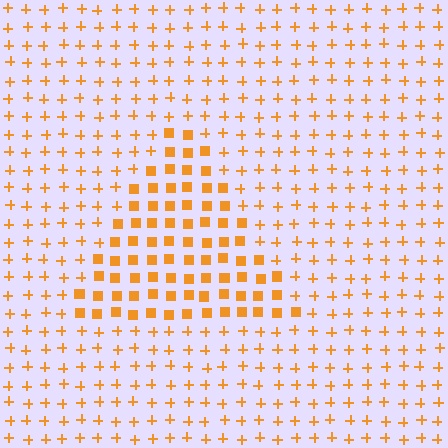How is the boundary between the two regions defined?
The boundary is defined by a change in element shape: squares inside vs. plus signs outside. All elements share the same color and spacing.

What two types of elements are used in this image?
The image uses squares inside the triangle region and plus signs outside it.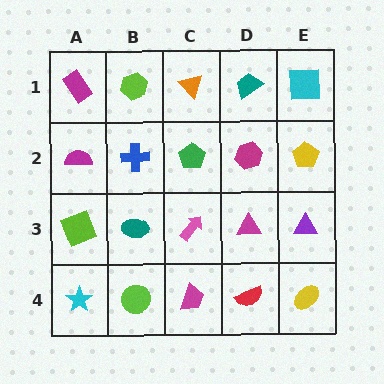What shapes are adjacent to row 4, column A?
A lime square (row 3, column A), a lime circle (row 4, column B).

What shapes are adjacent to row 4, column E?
A purple triangle (row 3, column E), a red semicircle (row 4, column D).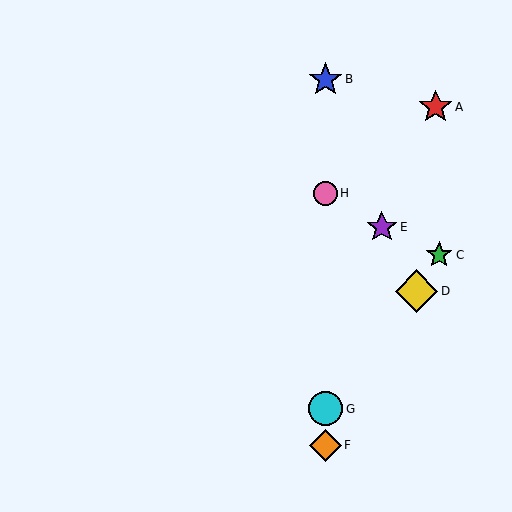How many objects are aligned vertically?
4 objects (B, F, G, H) are aligned vertically.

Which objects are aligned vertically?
Objects B, F, G, H are aligned vertically.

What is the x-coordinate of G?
Object G is at x≈325.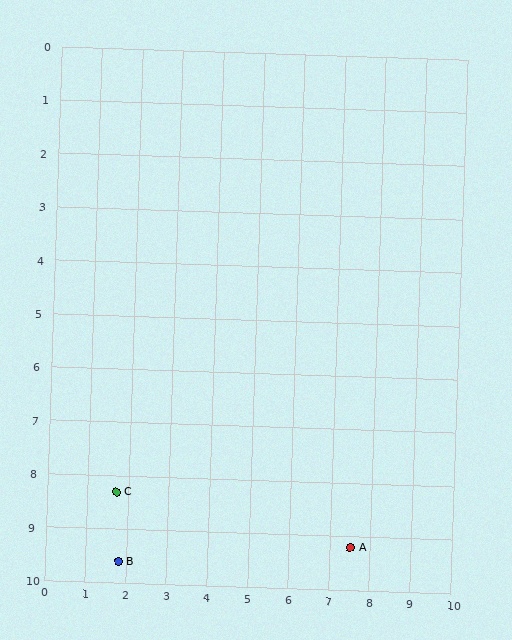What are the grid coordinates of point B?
Point B is at approximately (1.8, 9.6).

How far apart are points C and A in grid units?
Points C and A are about 5.9 grid units apart.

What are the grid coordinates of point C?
Point C is at approximately (1.7, 8.3).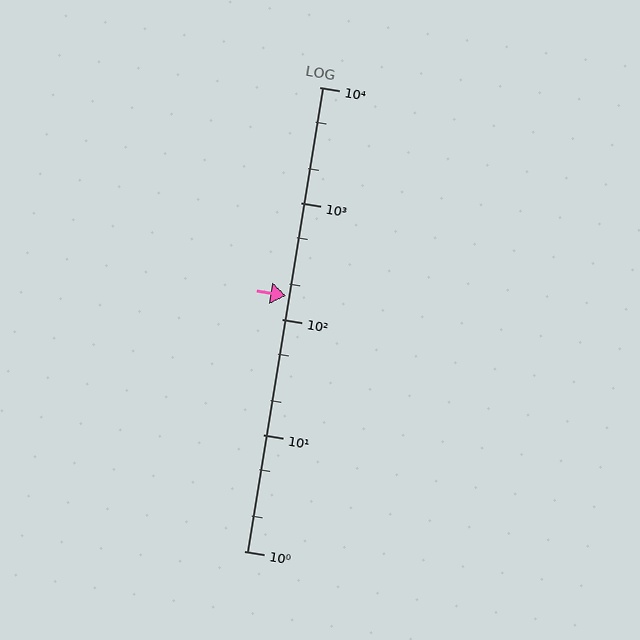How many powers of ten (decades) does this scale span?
The scale spans 4 decades, from 1 to 10000.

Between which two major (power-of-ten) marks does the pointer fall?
The pointer is between 100 and 1000.